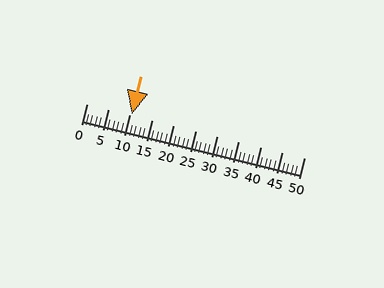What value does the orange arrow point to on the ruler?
The orange arrow points to approximately 10.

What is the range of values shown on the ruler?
The ruler shows values from 0 to 50.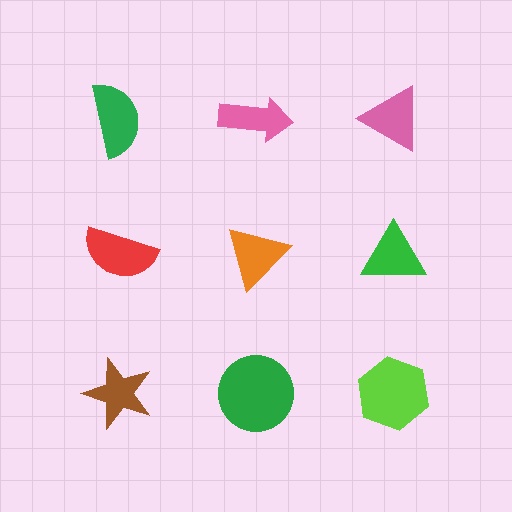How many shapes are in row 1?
3 shapes.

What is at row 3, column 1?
A brown star.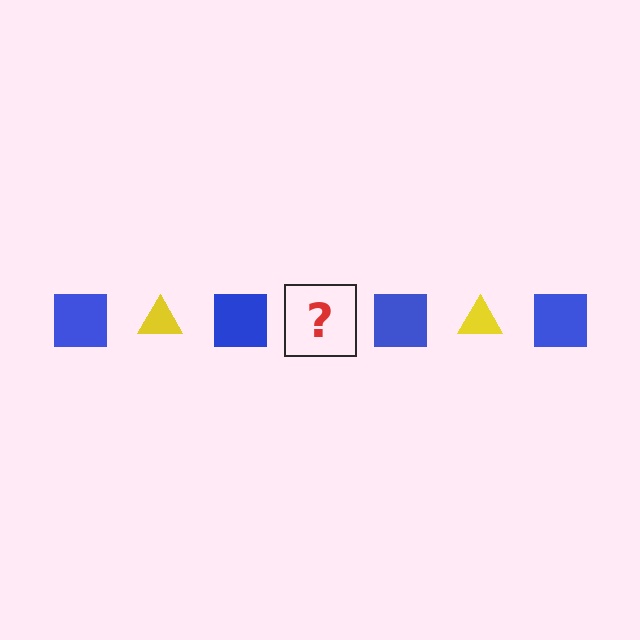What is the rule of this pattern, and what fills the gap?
The rule is that the pattern alternates between blue square and yellow triangle. The gap should be filled with a yellow triangle.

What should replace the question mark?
The question mark should be replaced with a yellow triangle.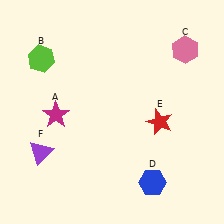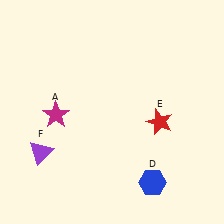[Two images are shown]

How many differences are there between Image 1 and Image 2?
There are 2 differences between the two images.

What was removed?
The lime hexagon (B), the pink hexagon (C) were removed in Image 2.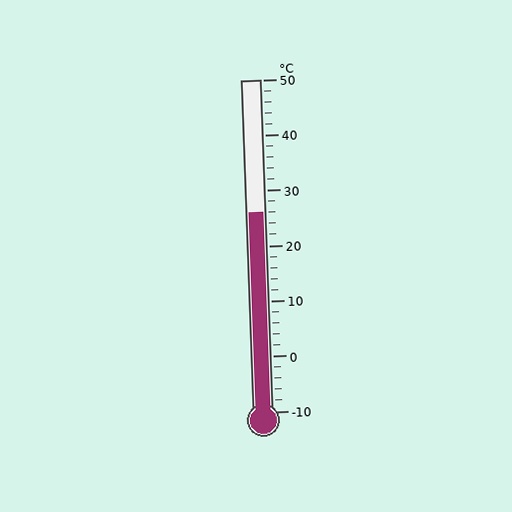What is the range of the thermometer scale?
The thermometer scale ranges from -10°C to 50°C.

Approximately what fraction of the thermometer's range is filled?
The thermometer is filled to approximately 60% of its range.